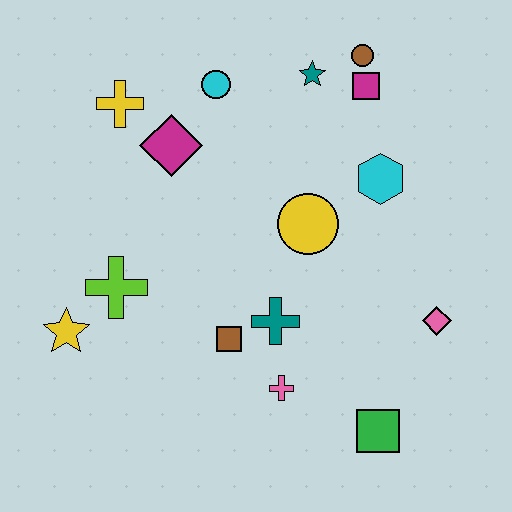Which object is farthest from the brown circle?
The yellow star is farthest from the brown circle.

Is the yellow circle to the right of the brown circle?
No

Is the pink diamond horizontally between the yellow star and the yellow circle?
No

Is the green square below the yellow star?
Yes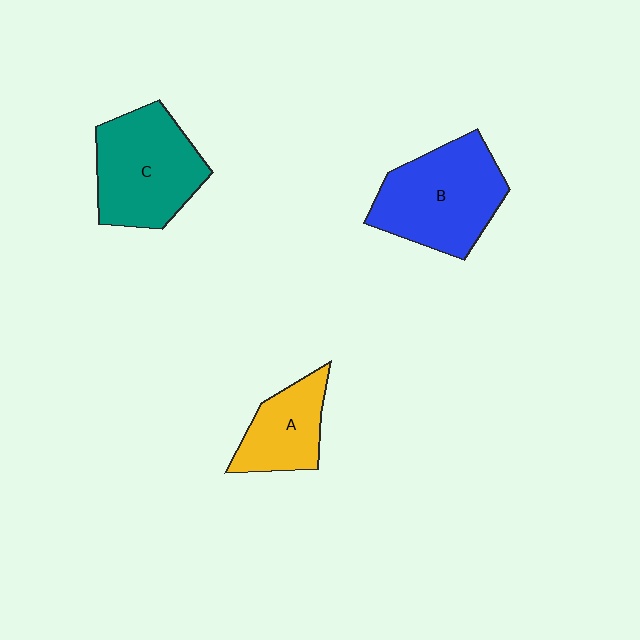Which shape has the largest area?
Shape B (blue).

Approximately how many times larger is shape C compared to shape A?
Approximately 1.6 times.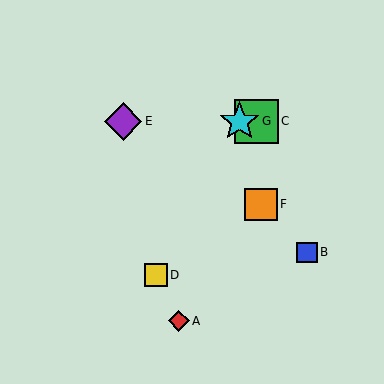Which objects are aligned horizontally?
Objects C, E, G are aligned horizontally.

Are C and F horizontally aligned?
No, C is at y≈122 and F is at y≈204.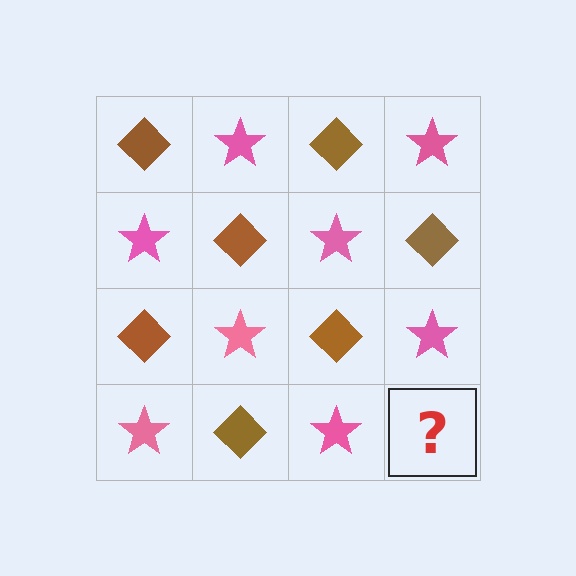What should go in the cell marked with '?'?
The missing cell should contain a brown diamond.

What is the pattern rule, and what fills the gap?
The rule is that it alternates brown diamond and pink star in a checkerboard pattern. The gap should be filled with a brown diamond.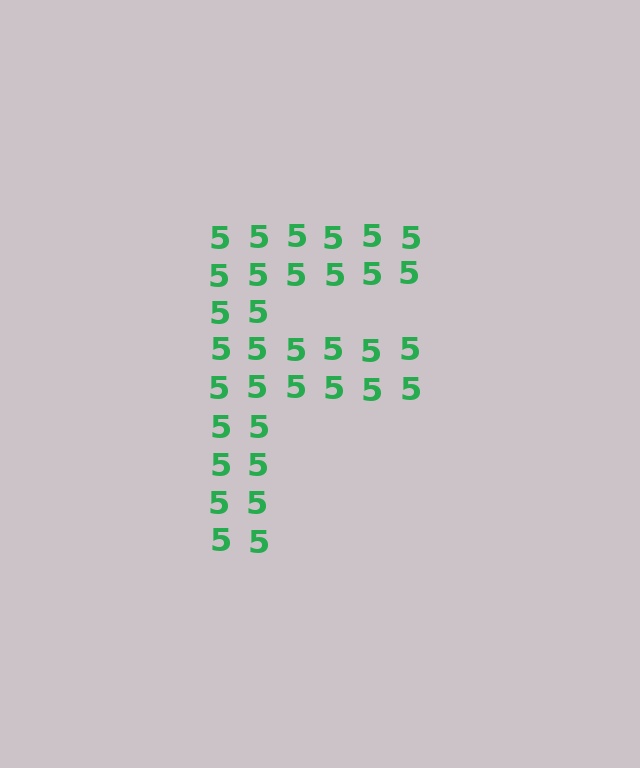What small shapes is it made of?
It is made of small digit 5's.